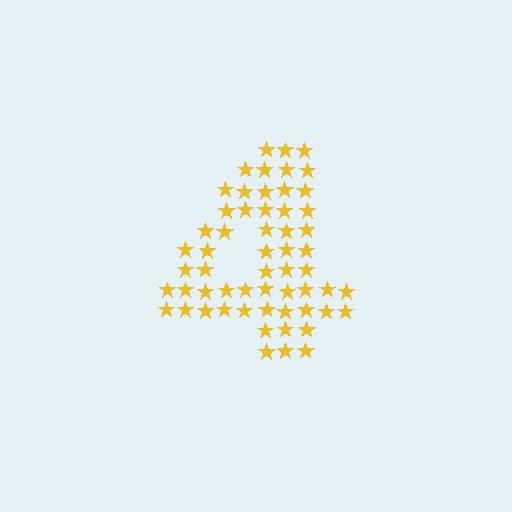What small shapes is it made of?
It is made of small stars.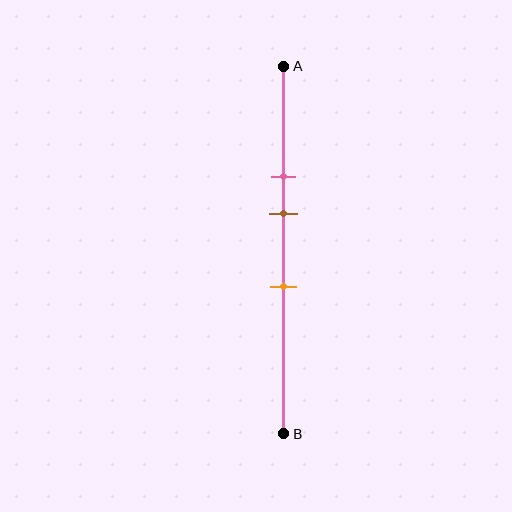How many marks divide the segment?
There are 3 marks dividing the segment.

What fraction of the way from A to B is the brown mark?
The brown mark is approximately 40% (0.4) of the way from A to B.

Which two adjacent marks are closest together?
The pink and brown marks are the closest adjacent pair.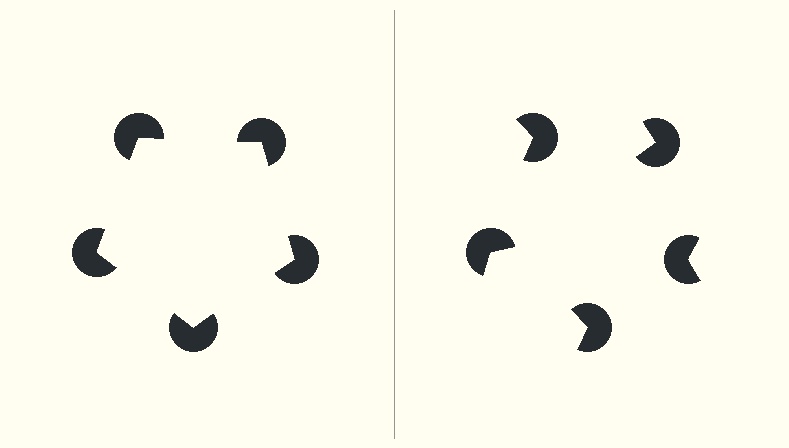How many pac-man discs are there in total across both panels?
10 — 5 on each side.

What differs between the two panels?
The pac-man discs are positioned identically on both sides; only the wedge orientations differ. On the left they align to a pentagon; on the right they are misaligned.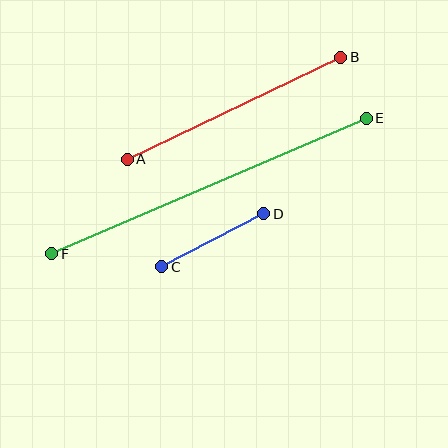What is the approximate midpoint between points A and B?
The midpoint is at approximately (234, 108) pixels.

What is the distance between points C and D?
The distance is approximately 115 pixels.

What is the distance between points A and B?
The distance is approximately 236 pixels.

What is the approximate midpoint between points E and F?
The midpoint is at approximately (209, 186) pixels.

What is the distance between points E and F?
The distance is approximately 342 pixels.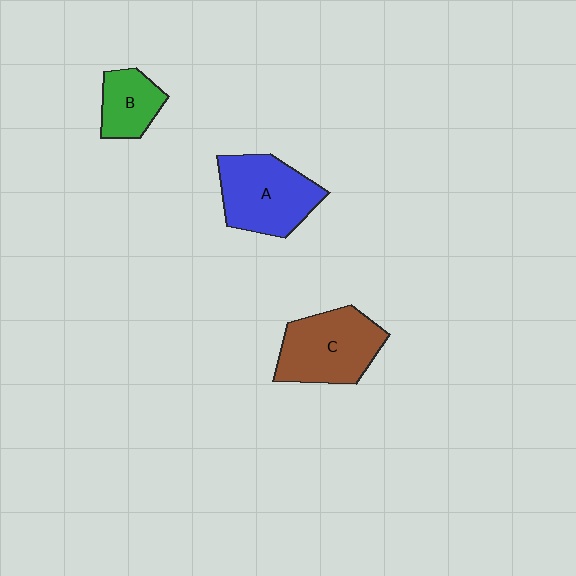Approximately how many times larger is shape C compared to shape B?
Approximately 1.8 times.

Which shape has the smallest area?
Shape B (green).